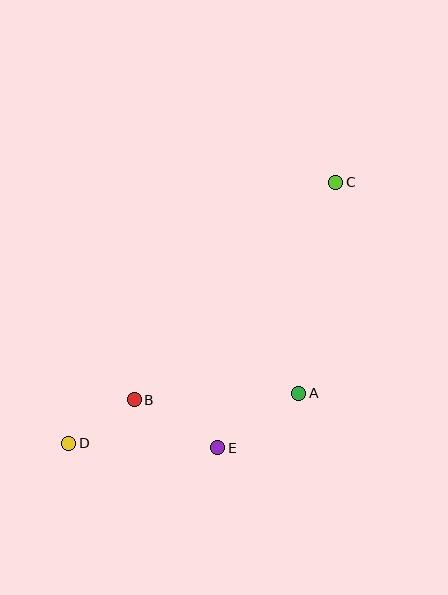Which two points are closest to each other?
Points B and D are closest to each other.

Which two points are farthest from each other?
Points C and D are farthest from each other.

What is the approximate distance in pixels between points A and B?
The distance between A and B is approximately 164 pixels.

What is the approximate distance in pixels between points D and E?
The distance between D and E is approximately 149 pixels.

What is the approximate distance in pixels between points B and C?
The distance between B and C is approximately 296 pixels.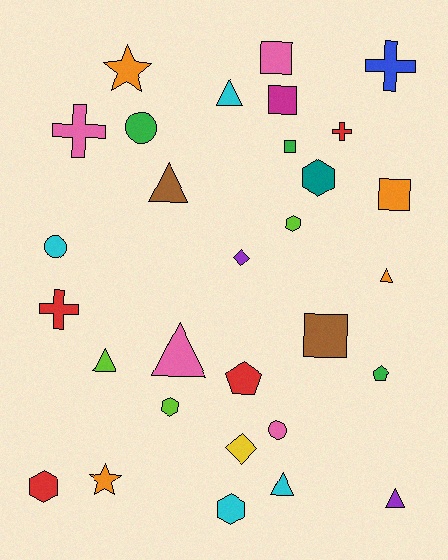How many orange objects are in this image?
There are 4 orange objects.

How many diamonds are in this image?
There are 2 diamonds.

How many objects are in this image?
There are 30 objects.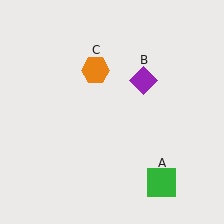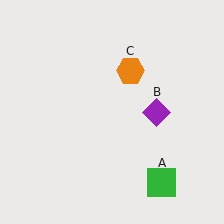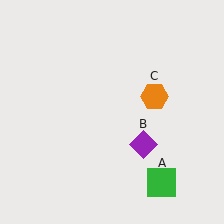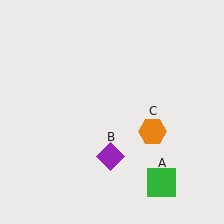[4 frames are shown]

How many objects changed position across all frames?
2 objects changed position: purple diamond (object B), orange hexagon (object C).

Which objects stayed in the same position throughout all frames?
Green square (object A) remained stationary.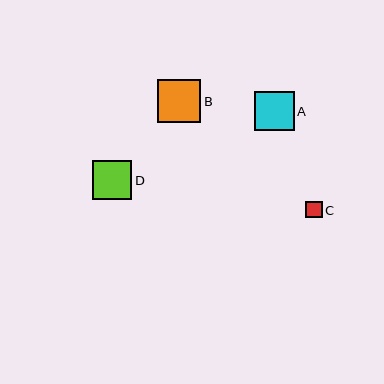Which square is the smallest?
Square C is the smallest with a size of approximately 17 pixels.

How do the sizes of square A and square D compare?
Square A and square D are approximately the same size.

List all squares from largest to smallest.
From largest to smallest: B, A, D, C.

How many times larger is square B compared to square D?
Square B is approximately 1.1 times the size of square D.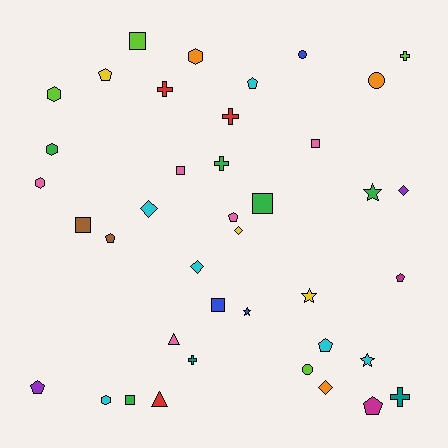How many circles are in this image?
There are 3 circles.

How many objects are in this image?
There are 40 objects.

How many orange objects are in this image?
There are 3 orange objects.